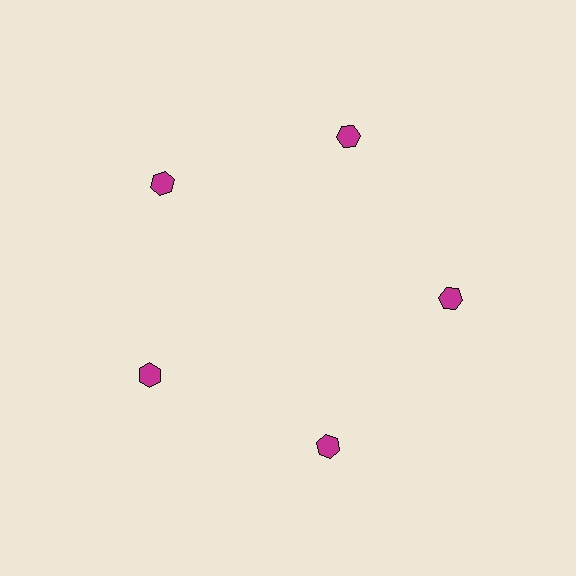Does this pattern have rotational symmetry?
Yes, this pattern has 5-fold rotational symmetry. It looks the same after rotating 72 degrees around the center.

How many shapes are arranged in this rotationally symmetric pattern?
There are 5 shapes, arranged in 5 groups of 1.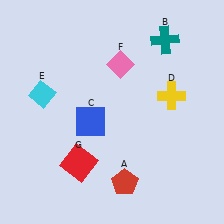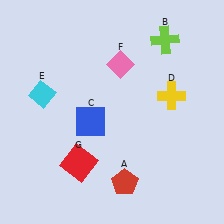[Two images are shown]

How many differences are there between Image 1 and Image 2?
There is 1 difference between the two images.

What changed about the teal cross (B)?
In Image 1, B is teal. In Image 2, it changed to lime.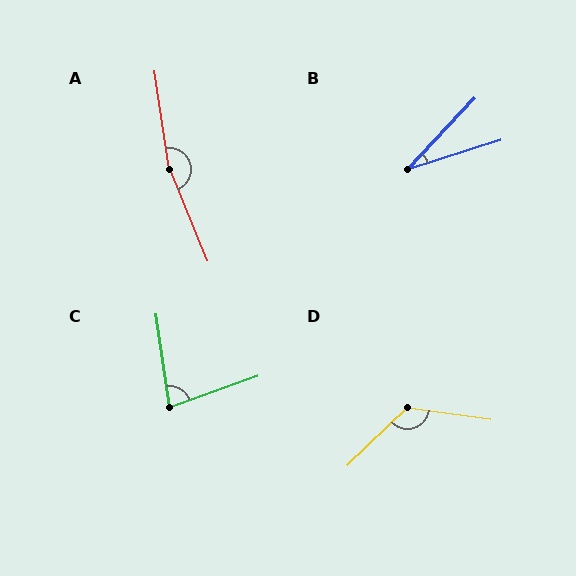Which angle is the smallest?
B, at approximately 29 degrees.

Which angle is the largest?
A, at approximately 166 degrees.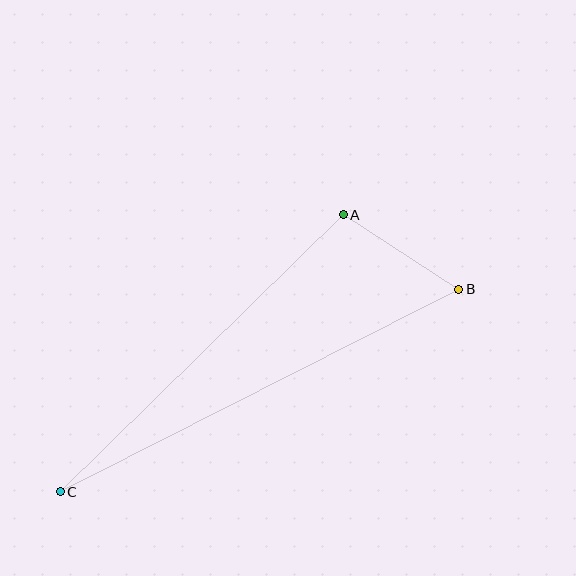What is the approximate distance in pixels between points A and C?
The distance between A and C is approximately 396 pixels.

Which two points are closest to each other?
Points A and B are closest to each other.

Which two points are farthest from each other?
Points B and C are farthest from each other.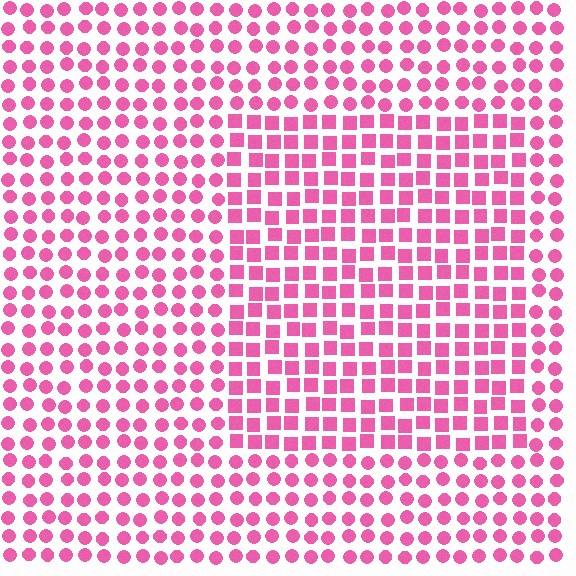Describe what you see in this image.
The image is filled with small pink elements arranged in a uniform grid. A rectangle-shaped region contains squares, while the surrounding area contains circles. The boundary is defined purely by the change in element shape.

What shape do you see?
I see a rectangle.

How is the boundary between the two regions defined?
The boundary is defined by a change in element shape: squares inside vs. circles outside. All elements share the same color and spacing.